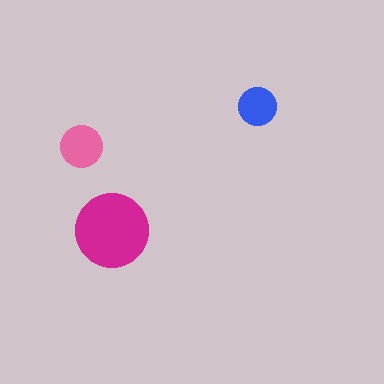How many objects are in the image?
There are 3 objects in the image.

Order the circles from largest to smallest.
the magenta one, the pink one, the blue one.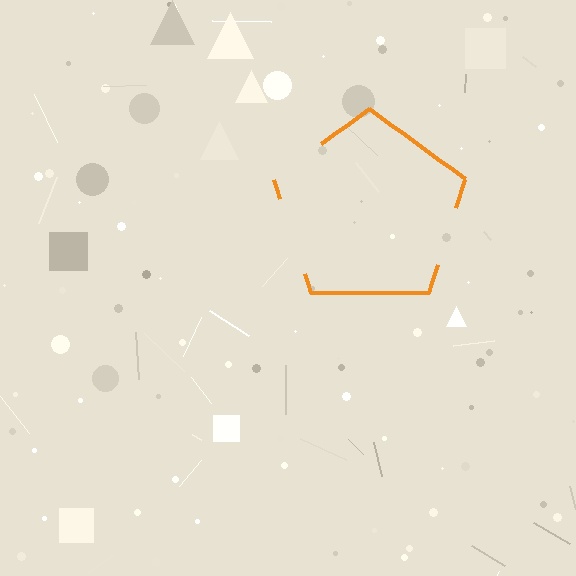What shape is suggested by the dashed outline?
The dashed outline suggests a pentagon.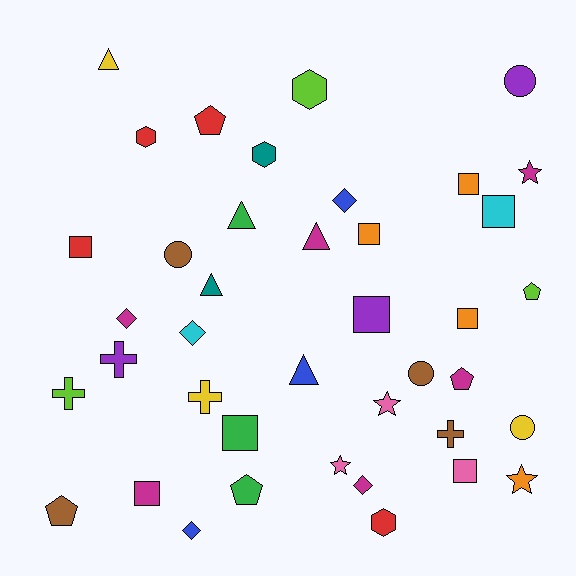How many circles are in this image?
There are 4 circles.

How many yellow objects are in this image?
There are 3 yellow objects.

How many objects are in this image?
There are 40 objects.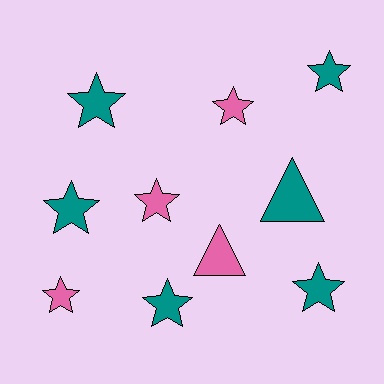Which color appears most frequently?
Teal, with 6 objects.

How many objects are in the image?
There are 10 objects.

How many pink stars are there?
There are 3 pink stars.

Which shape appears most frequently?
Star, with 8 objects.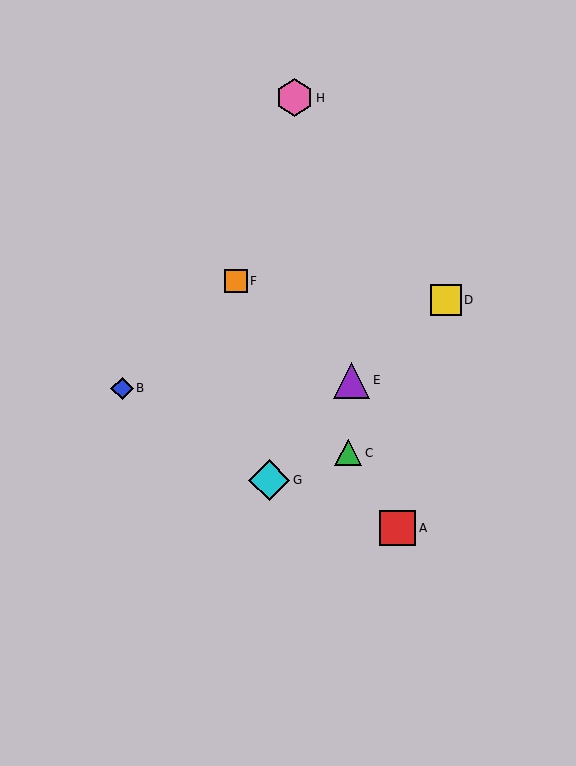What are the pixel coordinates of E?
Object E is at (352, 380).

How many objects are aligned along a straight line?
3 objects (A, C, F) are aligned along a straight line.